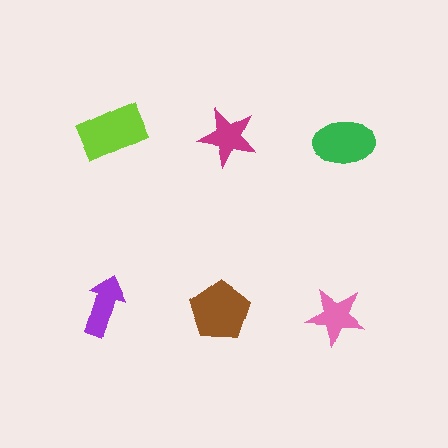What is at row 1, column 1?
A lime rectangle.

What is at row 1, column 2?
A magenta star.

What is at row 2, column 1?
A purple arrow.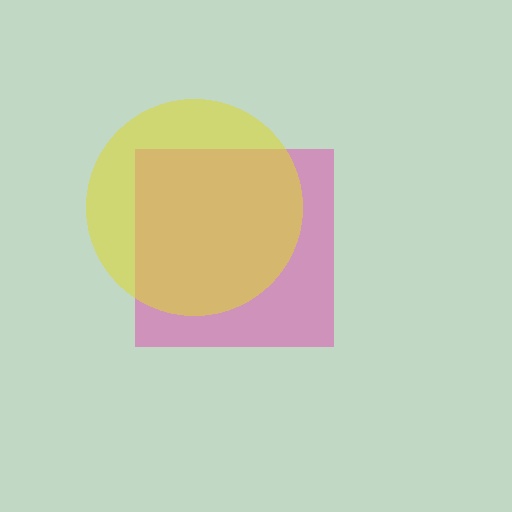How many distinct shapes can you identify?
There are 2 distinct shapes: a pink square, a yellow circle.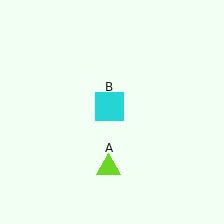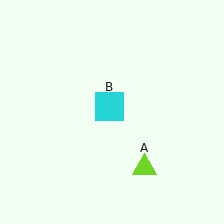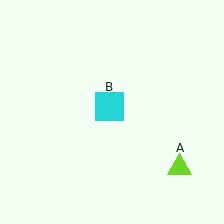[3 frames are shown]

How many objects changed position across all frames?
1 object changed position: lime triangle (object A).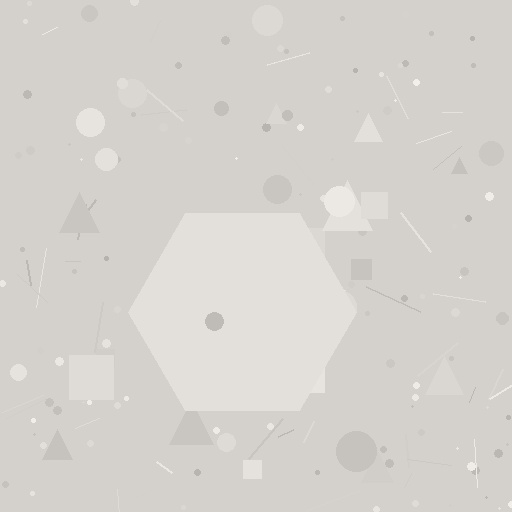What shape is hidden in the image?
A hexagon is hidden in the image.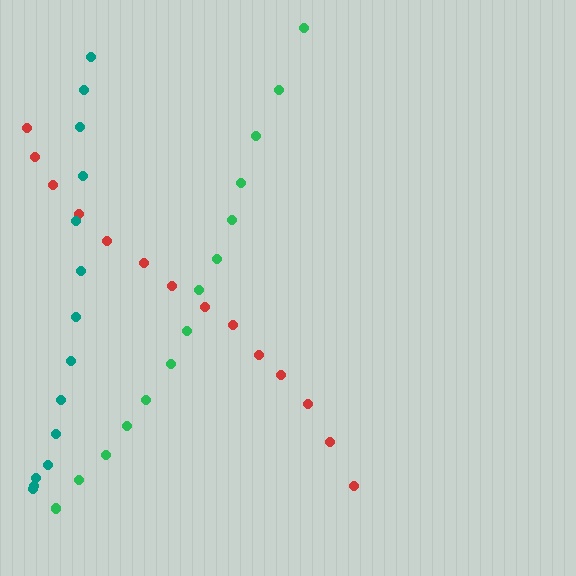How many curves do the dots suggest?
There are 3 distinct paths.